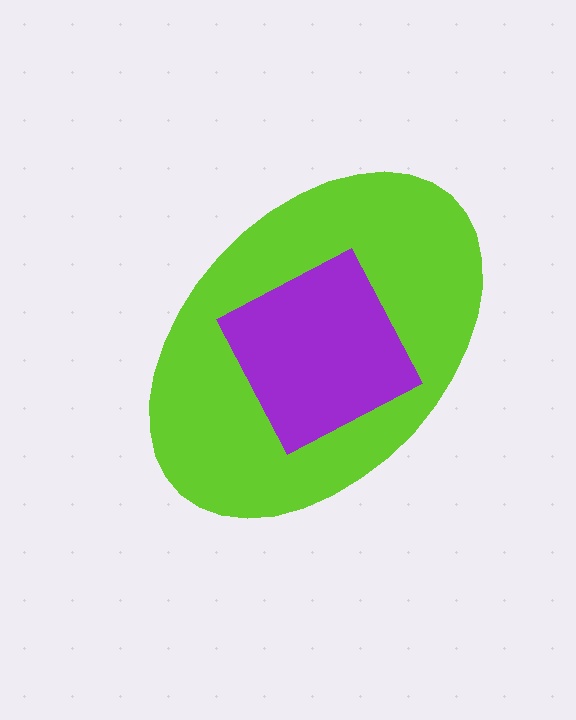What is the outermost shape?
The lime ellipse.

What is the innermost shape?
The purple diamond.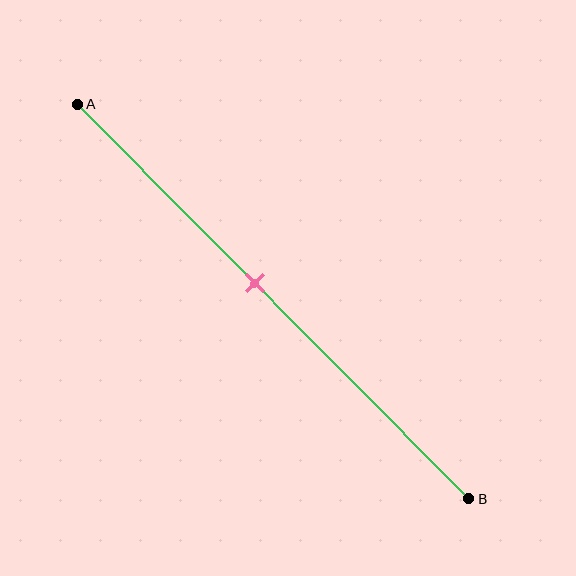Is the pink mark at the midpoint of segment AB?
No, the mark is at about 45% from A, not at the 50% midpoint.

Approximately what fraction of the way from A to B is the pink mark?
The pink mark is approximately 45% of the way from A to B.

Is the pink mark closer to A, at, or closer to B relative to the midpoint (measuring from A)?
The pink mark is closer to point A than the midpoint of segment AB.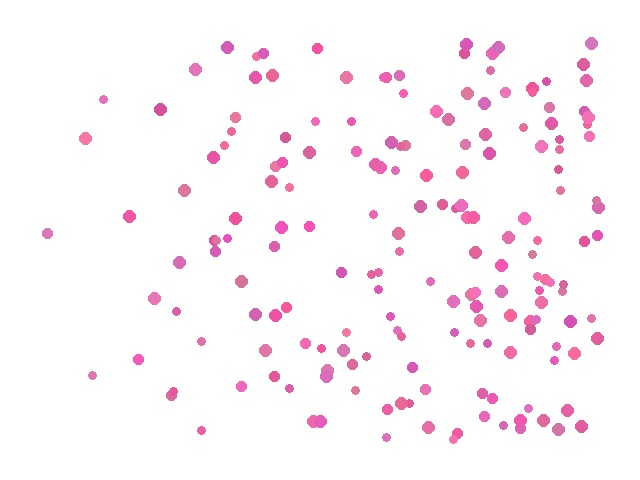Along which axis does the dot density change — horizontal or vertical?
Horizontal.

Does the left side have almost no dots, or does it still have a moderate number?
Still a moderate number, just noticeably fewer than the right.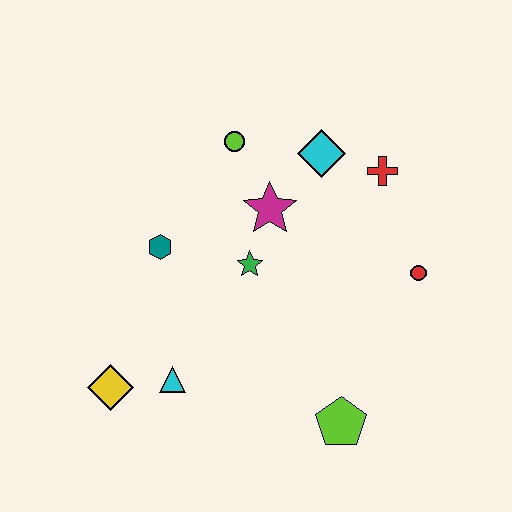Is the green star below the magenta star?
Yes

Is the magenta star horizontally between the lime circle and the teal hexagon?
No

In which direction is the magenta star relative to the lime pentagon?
The magenta star is above the lime pentagon.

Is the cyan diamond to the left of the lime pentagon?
Yes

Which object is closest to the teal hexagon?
The green star is closest to the teal hexagon.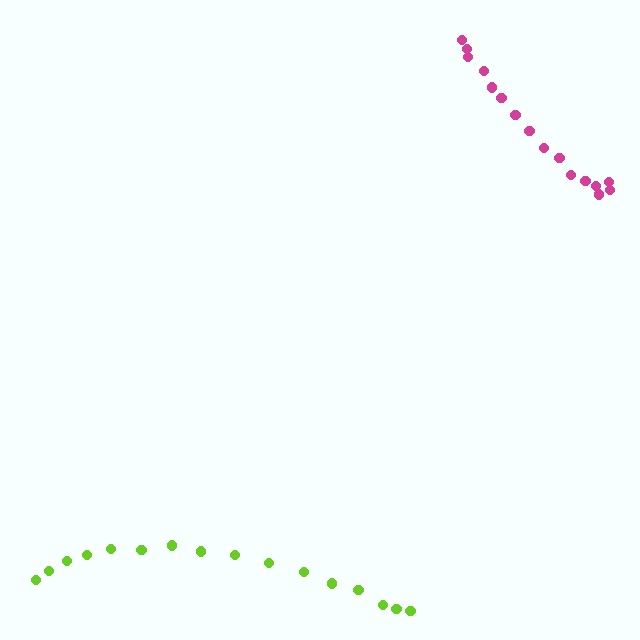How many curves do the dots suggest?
There are 2 distinct paths.